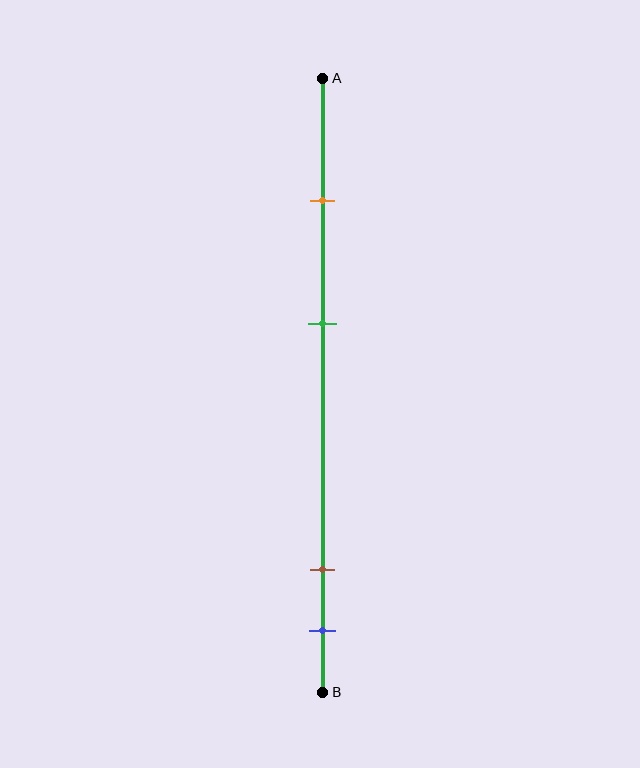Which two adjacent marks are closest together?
The brown and blue marks are the closest adjacent pair.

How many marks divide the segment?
There are 4 marks dividing the segment.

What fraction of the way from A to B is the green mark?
The green mark is approximately 40% (0.4) of the way from A to B.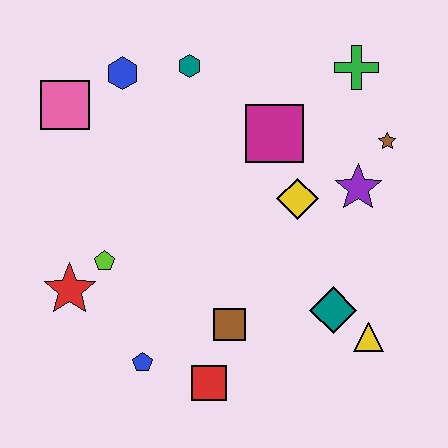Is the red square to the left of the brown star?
Yes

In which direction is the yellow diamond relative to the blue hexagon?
The yellow diamond is to the right of the blue hexagon.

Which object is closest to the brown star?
The purple star is closest to the brown star.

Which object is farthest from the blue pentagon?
The green cross is farthest from the blue pentagon.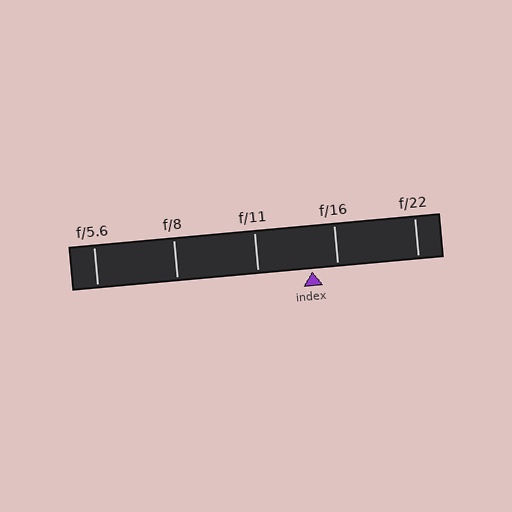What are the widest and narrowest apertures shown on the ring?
The widest aperture shown is f/5.6 and the narrowest is f/22.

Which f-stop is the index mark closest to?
The index mark is closest to f/16.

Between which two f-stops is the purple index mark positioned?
The index mark is between f/11 and f/16.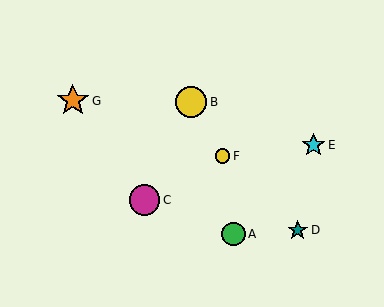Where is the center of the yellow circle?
The center of the yellow circle is at (191, 102).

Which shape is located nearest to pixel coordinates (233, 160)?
The yellow circle (labeled F) at (223, 156) is nearest to that location.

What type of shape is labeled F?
Shape F is a yellow circle.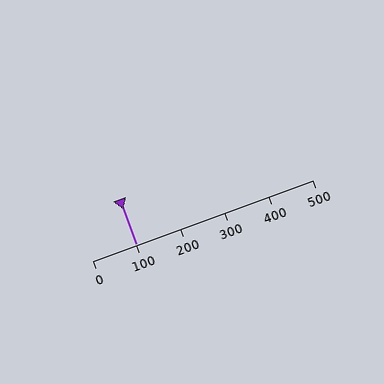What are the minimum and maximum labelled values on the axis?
The axis runs from 0 to 500.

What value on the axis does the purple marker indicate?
The marker indicates approximately 100.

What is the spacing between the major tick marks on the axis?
The major ticks are spaced 100 apart.